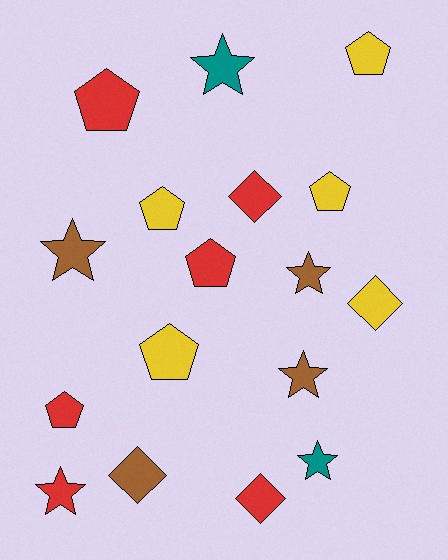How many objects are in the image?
There are 17 objects.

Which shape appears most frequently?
Pentagon, with 7 objects.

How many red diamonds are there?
There are 2 red diamonds.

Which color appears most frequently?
Red, with 6 objects.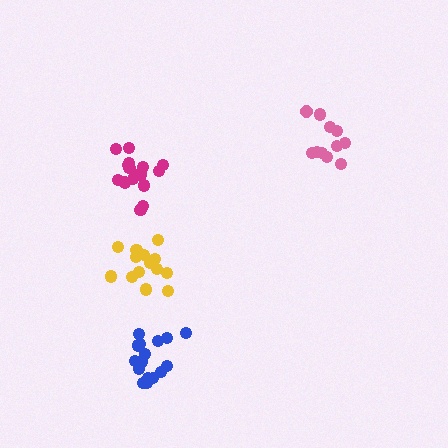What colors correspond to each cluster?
The clusters are colored: pink, blue, yellow, magenta.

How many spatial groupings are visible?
There are 4 spatial groupings.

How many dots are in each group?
Group 1: 11 dots, Group 2: 16 dots, Group 3: 14 dots, Group 4: 16 dots (57 total).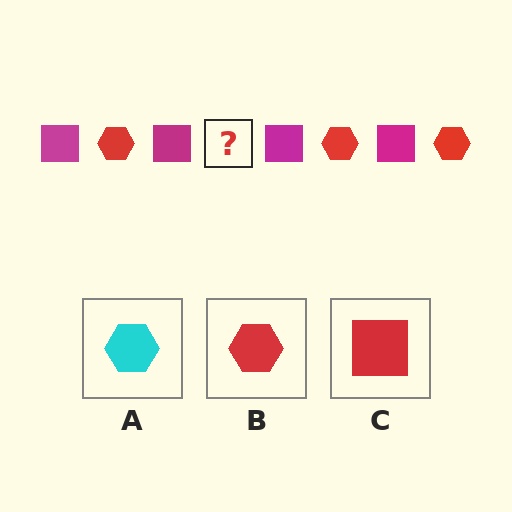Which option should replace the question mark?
Option B.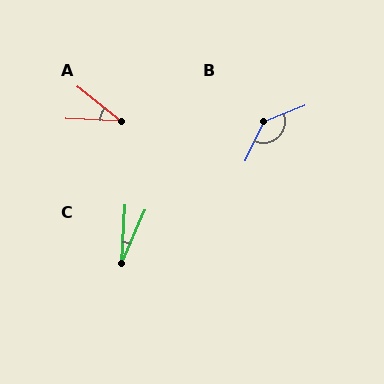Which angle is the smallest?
C, at approximately 20 degrees.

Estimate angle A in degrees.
Approximately 36 degrees.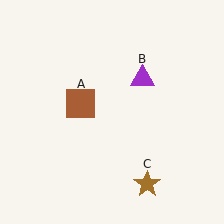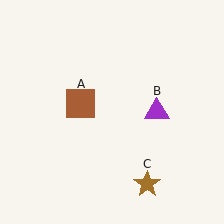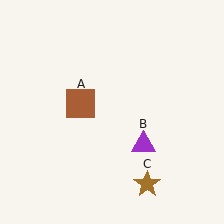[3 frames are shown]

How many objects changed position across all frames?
1 object changed position: purple triangle (object B).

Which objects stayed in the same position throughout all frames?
Brown square (object A) and brown star (object C) remained stationary.